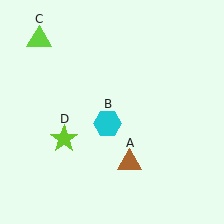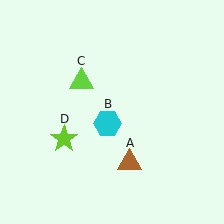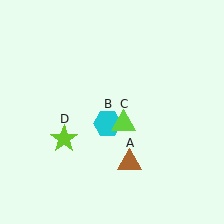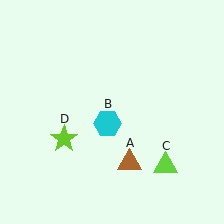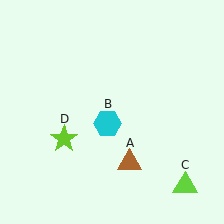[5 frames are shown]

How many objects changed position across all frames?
1 object changed position: lime triangle (object C).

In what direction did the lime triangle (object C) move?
The lime triangle (object C) moved down and to the right.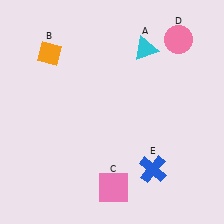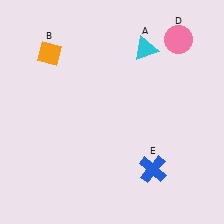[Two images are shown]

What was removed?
The pink square (C) was removed in Image 2.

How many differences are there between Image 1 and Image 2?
There is 1 difference between the two images.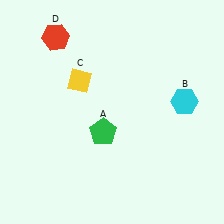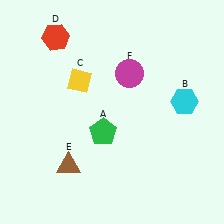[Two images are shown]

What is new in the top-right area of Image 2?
A magenta circle (F) was added in the top-right area of Image 2.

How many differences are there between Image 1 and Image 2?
There are 2 differences between the two images.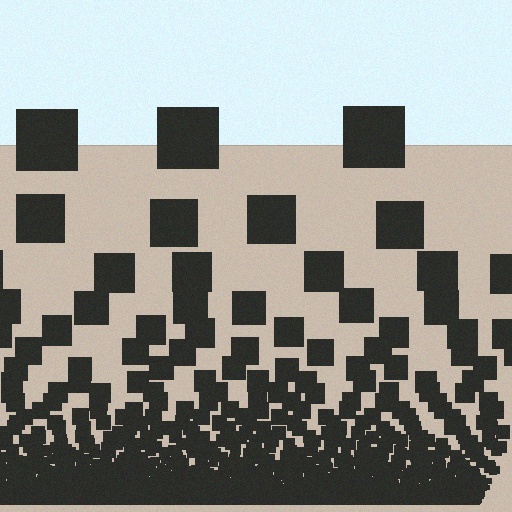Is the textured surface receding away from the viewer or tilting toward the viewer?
The surface appears to tilt toward the viewer. Texture elements get larger and sparser toward the top.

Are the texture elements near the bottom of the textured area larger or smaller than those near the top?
Smaller. The gradient is inverted — elements near the bottom are smaller and denser.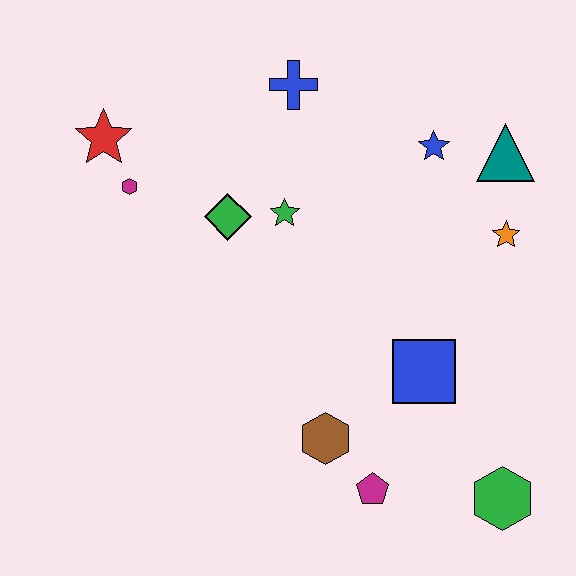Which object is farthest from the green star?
The green hexagon is farthest from the green star.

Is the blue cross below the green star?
No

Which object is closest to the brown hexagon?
The magenta pentagon is closest to the brown hexagon.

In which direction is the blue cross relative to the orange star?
The blue cross is to the left of the orange star.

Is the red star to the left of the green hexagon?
Yes